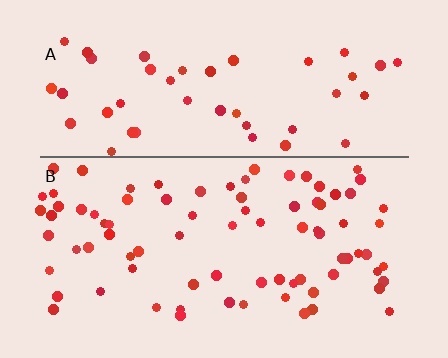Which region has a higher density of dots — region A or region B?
B (the bottom).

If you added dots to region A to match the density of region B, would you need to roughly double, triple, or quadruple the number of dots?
Approximately double.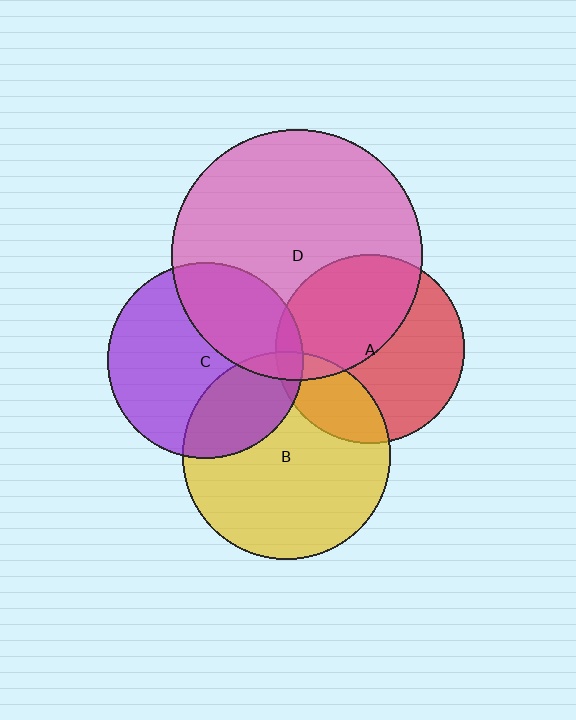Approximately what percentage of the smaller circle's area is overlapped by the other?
Approximately 35%.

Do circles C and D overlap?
Yes.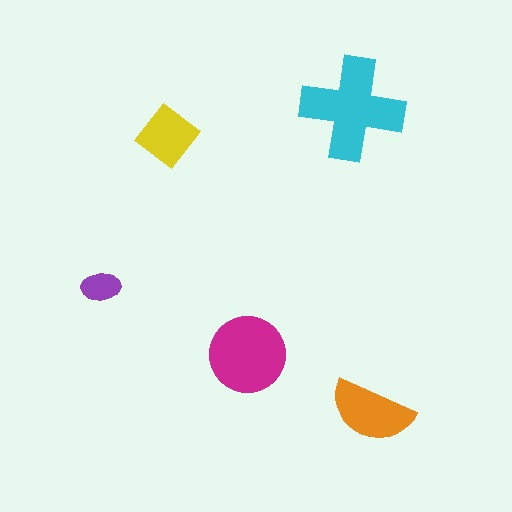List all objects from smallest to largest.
The purple ellipse, the yellow diamond, the orange semicircle, the magenta circle, the cyan cross.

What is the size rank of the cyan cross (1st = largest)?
1st.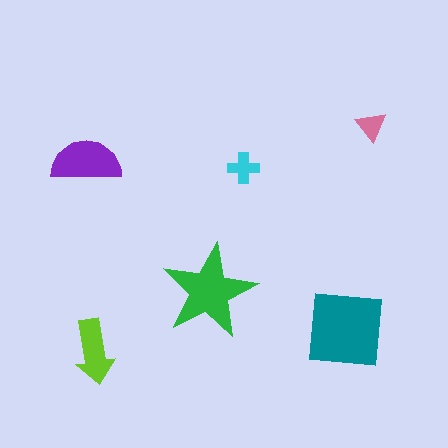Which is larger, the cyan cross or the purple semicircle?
The purple semicircle.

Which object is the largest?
The teal square.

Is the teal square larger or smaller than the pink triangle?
Larger.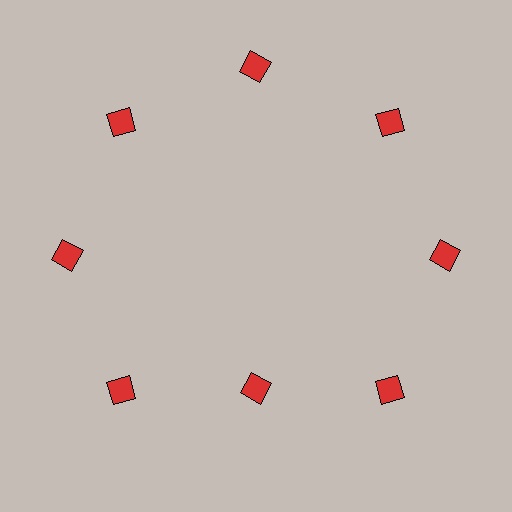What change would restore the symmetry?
The symmetry would be restored by moving it outward, back onto the ring so that all 8 diamonds sit at equal angles and equal distance from the center.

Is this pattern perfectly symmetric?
No. The 8 red diamonds are arranged in a ring, but one element near the 6 o'clock position is pulled inward toward the center, breaking the 8-fold rotational symmetry.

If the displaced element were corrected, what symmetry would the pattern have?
It would have 8-fold rotational symmetry — the pattern would map onto itself every 45 degrees.